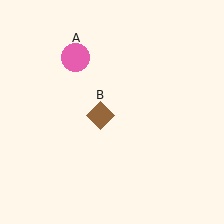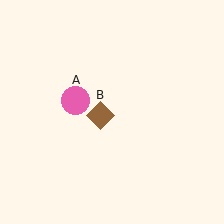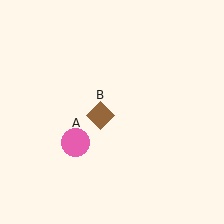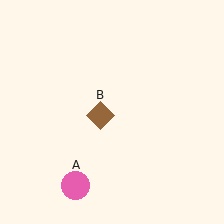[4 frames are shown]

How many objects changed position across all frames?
1 object changed position: pink circle (object A).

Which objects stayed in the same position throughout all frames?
Brown diamond (object B) remained stationary.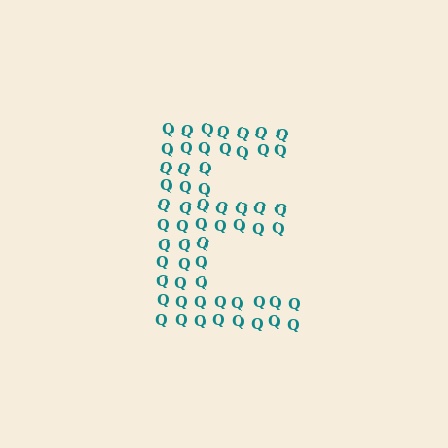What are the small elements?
The small elements are letter Q's.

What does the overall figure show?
The overall figure shows the letter E.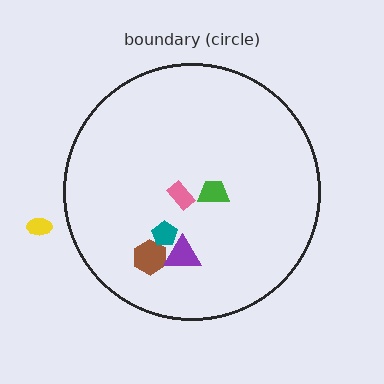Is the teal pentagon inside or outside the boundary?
Inside.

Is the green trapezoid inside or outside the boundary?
Inside.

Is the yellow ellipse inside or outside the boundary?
Outside.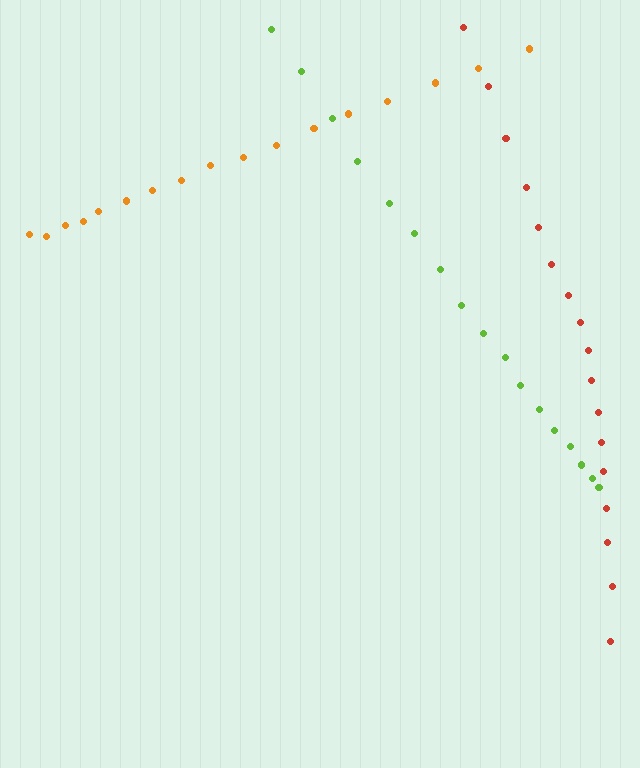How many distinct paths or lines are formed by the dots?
There are 3 distinct paths.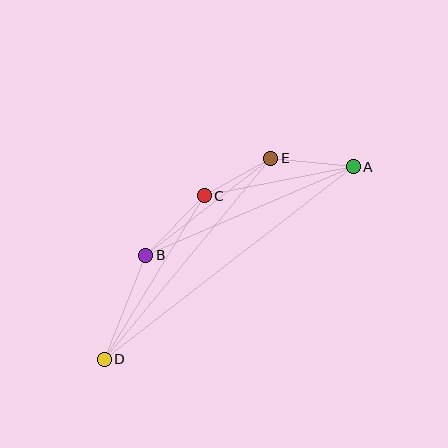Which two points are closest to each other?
Points C and E are closest to each other.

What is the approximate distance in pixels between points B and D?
The distance between B and D is approximately 112 pixels.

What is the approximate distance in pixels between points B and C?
The distance between B and C is approximately 83 pixels.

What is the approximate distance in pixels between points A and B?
The distance between A and B is approximately 226 pixels.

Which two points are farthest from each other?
Points A and D are farthest from each other.